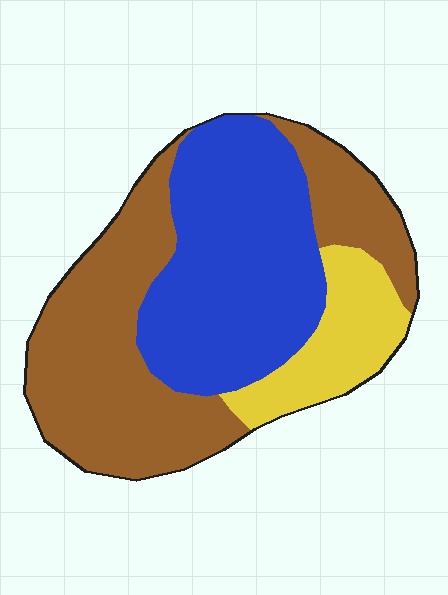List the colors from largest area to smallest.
From largest to smallest: brown, blue, yellow.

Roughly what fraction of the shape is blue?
Blue takes up about two fifths (2/5) of the shape.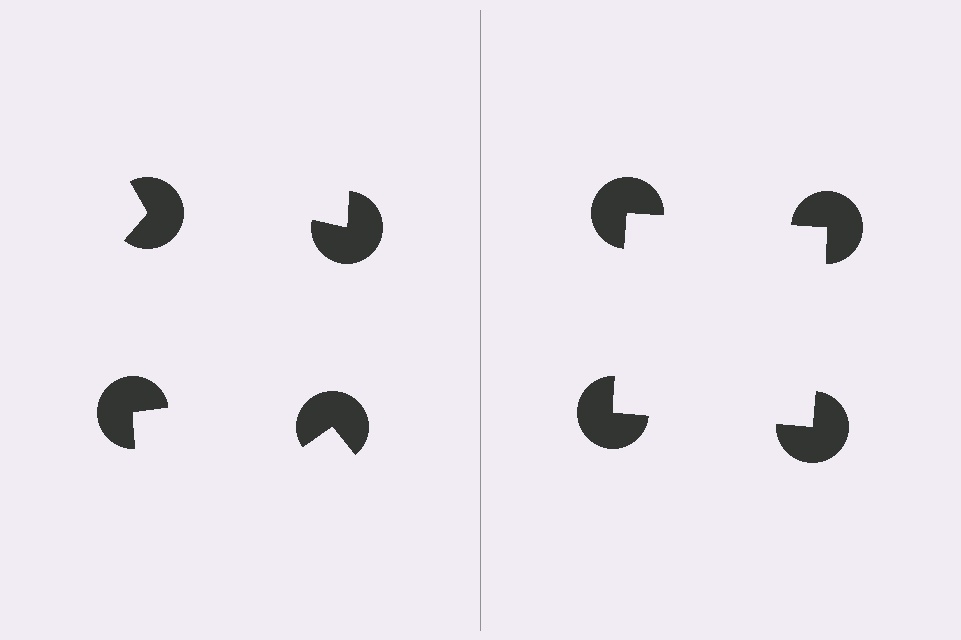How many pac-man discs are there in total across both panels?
8 — 4 on each side.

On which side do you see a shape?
An illusory square appears on the right side. On the left side the wedge cuts are rotated, so no coherent shape forms.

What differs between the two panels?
The pac-man discs are positioned identically on both sides; only the wedge orientations differ. On the right they align to a square; on the left they are misaligned.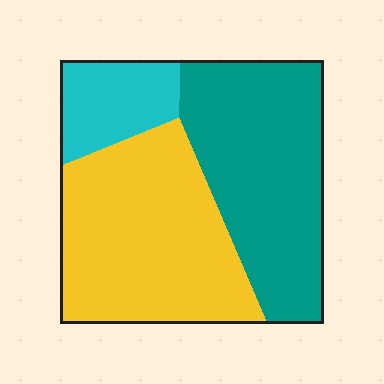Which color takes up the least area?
Cyan, at roughly 15%.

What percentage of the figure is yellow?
Yellow covers around 45% of the figure.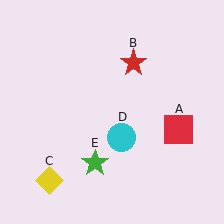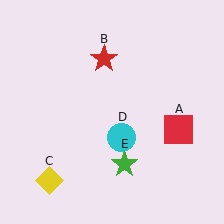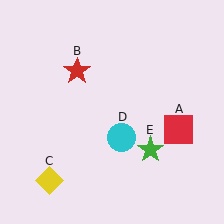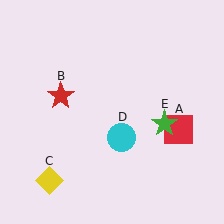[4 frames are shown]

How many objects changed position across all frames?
2 objects changed position: red star (object B), green star (object E).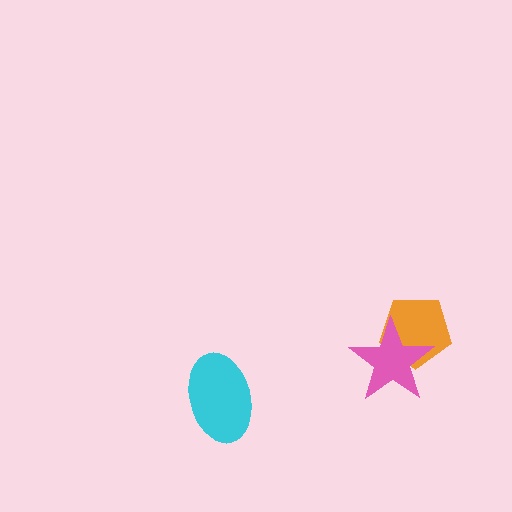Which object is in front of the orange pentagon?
The pink star is in front of the orange pentagon.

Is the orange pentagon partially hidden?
Yes, it is partially covered by another shape.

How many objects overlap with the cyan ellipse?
0 objects overlap with the cyan ellipse.